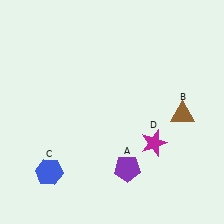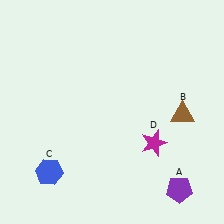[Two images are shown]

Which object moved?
The purple pentagon (A) moved right.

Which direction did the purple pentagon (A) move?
The purple pentagon (A) moved right.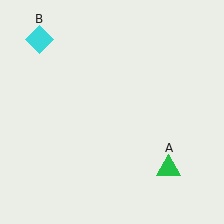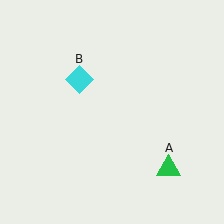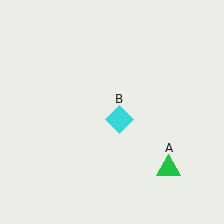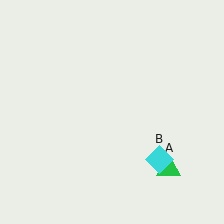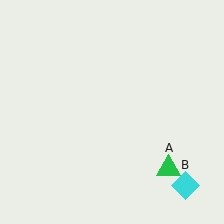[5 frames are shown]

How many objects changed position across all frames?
1 object changed position: cyan diamond (object B).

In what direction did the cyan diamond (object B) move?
The cyan diamond (object B) moved down and to the right.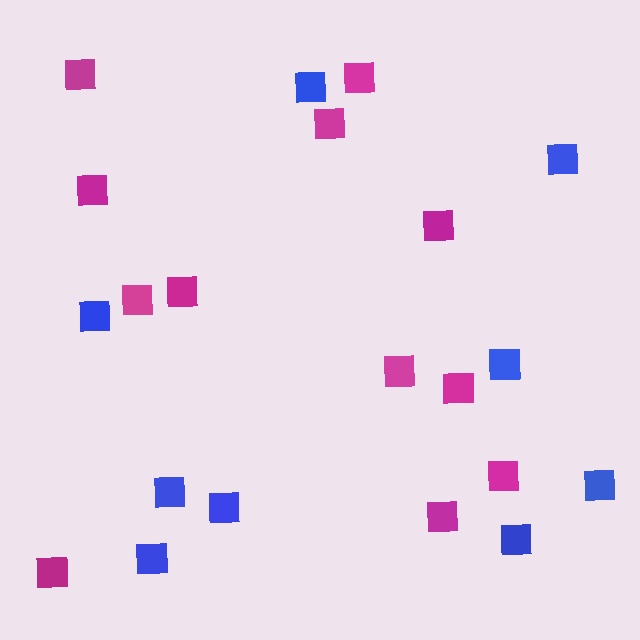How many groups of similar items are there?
There are 2 groups: one group of magenta squares (12) and one group of blue squares (9).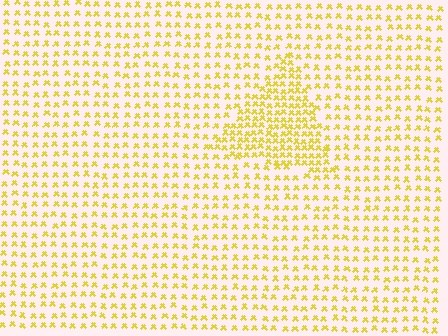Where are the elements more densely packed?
The elements are more densely packed inside the triangle boundary.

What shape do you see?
I see a triangle.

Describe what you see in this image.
The image contains small yellow elements arranged at two different densities. A triangle-shaped region is visible where the elements are more densely packed than the surrounding area.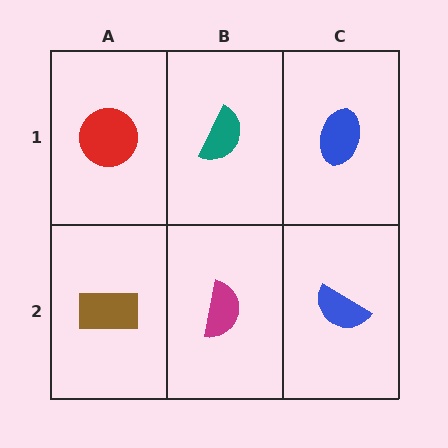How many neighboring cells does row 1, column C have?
2.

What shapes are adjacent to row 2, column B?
A teal semicircle (row 1, column B), a brown rectangle (row 2, column A), a blue semicircle (row 2, column C).